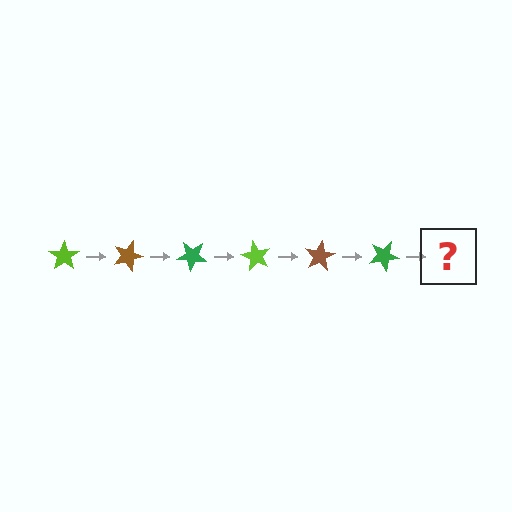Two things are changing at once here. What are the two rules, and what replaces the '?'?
The two rules are that it rotates 20 degrees each step and the color cycles through lime, brown, and green. The '?' should be a lime star, rotated 120 degrees from the start.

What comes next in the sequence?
The next element should be a lime star, rotated 120 degrees from the start.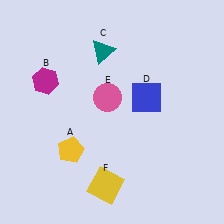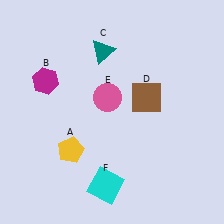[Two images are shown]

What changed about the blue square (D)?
In Image 1, D is blue. In Image 2, it changed to brown.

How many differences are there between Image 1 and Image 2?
There are 2 differences between the two images.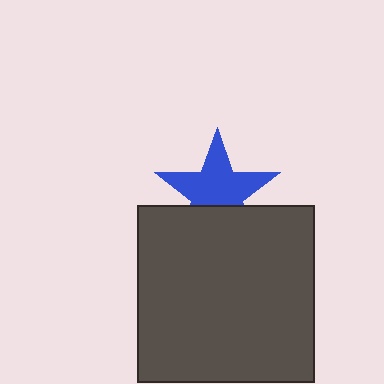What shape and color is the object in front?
The object in front is a dark gray square.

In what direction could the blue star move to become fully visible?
The blue star could move up. That would shift it out from behind the dark gray square entirely.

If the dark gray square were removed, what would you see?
You would see the complete blue star.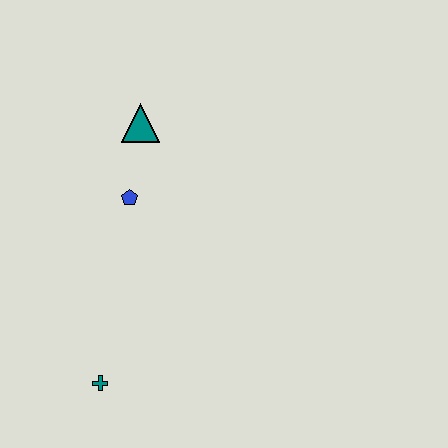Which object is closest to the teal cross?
The blue pentagon is closest to the teal cross.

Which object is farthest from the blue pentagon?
The teal cross is farthest from the blue pentagon.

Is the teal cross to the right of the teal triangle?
No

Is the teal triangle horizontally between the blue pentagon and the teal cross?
No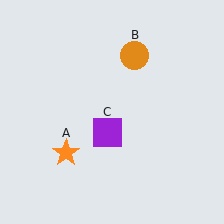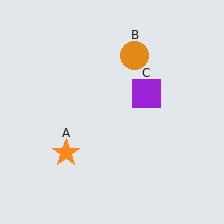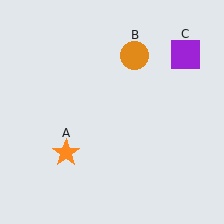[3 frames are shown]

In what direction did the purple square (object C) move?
The purple square (object C) moved up and to the right.